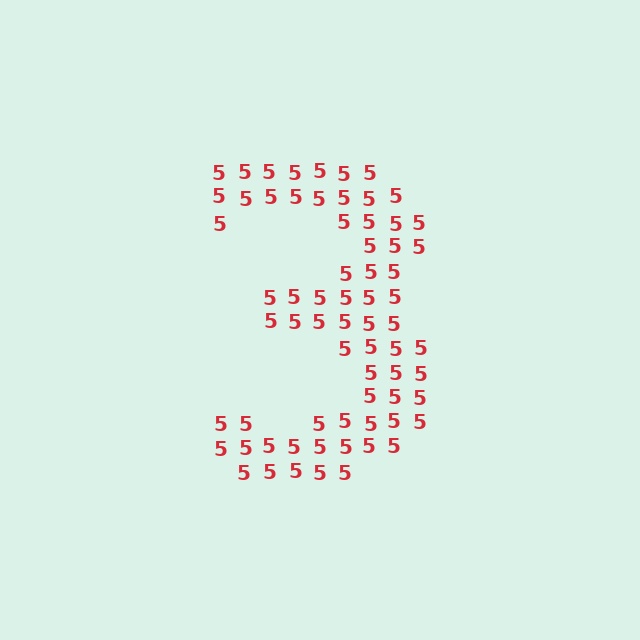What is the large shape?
The large shape is the digit 3.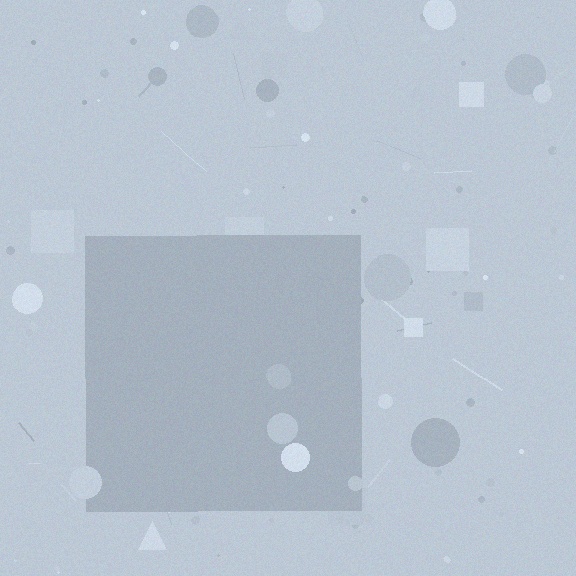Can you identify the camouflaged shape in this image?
The camouflaged shape is a square.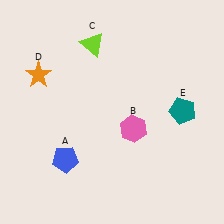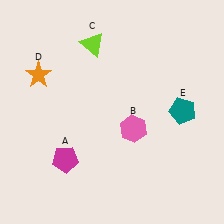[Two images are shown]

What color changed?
The pentagon (A) changed from blue in Image 1 to magenta in Image 2.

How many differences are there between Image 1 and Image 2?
There is 1 difference between the two images.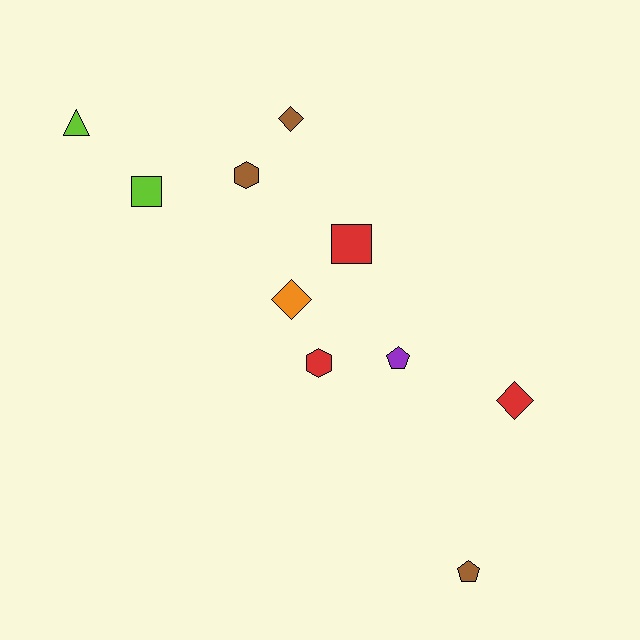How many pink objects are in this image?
There are no pink objects.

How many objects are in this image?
There are 10 objects.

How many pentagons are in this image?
There are 2 pentagons.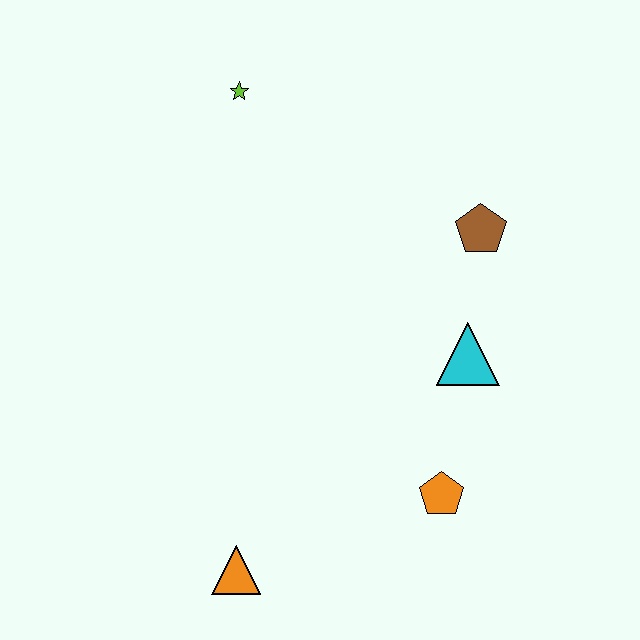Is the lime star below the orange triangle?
No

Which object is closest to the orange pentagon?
The cyan triangle is closest to the orange pentagon.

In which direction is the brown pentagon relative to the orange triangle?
The brown pentagon is above the orange triangle.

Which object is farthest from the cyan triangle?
The lime star is farthest from the cyan triangle.